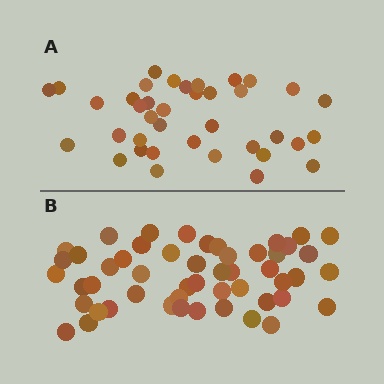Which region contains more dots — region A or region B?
Region B (the bottom region) has more dots.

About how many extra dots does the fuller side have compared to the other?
Region B has approximately 15 more dots than region A.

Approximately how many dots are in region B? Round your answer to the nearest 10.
About 50 dots. (The exact count is 51, which rounds to 50.)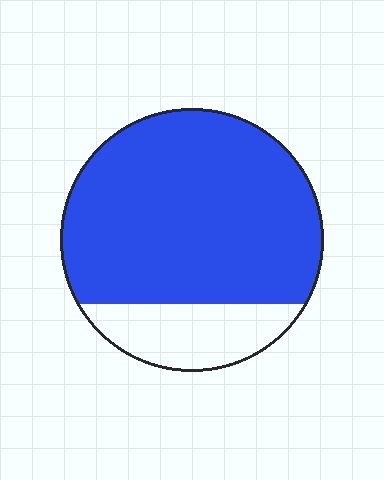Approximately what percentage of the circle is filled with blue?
Approximately 80%.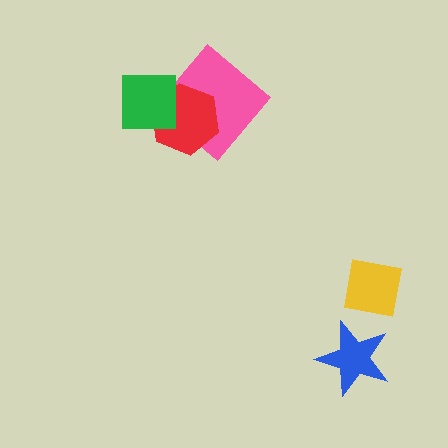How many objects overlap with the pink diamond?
2 objects overlap with the pink diamond.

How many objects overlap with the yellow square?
0 objects overlap with the yellow square.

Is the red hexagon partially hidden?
Yes, it is partially covered by another shape.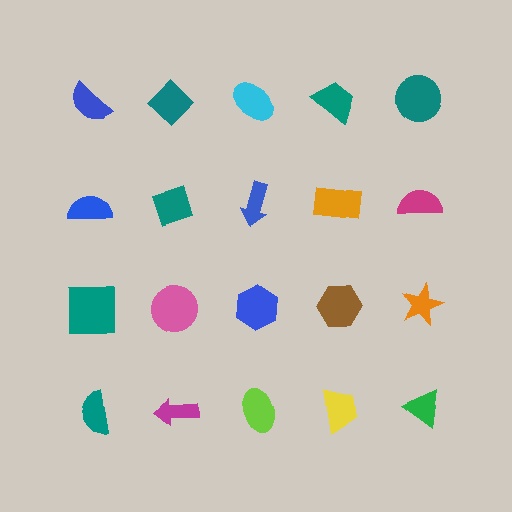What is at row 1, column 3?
A cyan ellipse.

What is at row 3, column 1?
A teal square.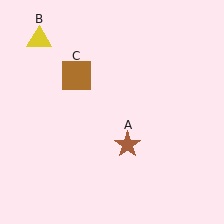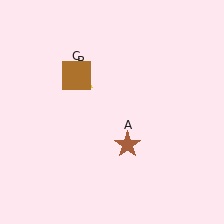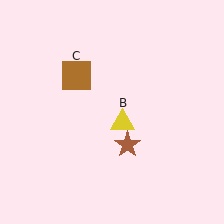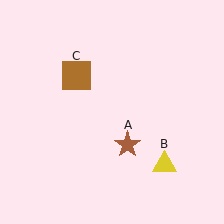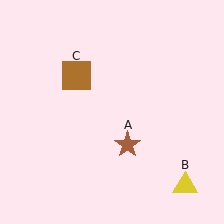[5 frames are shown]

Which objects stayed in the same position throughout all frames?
Brown star (object A) and brown square (object C) remained stationary.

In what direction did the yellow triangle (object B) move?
The yellow triangle (object B) moved down and to the right.